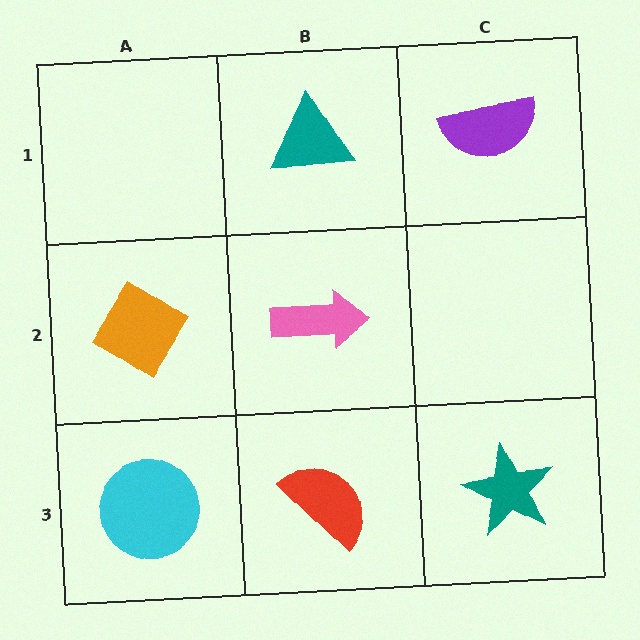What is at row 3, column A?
A cyan circle.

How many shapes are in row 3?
3 shapes.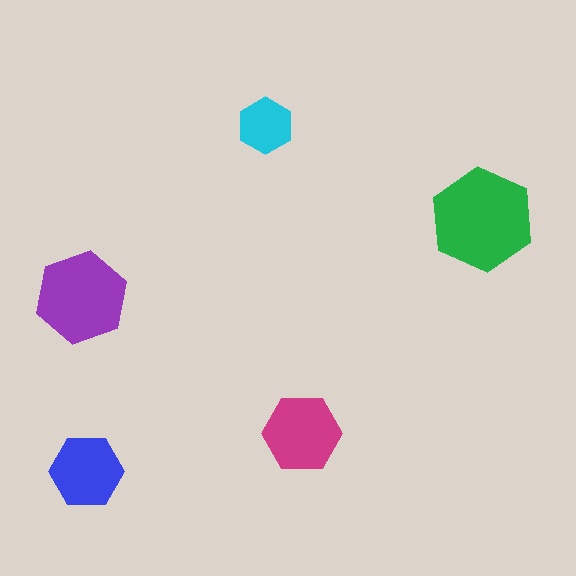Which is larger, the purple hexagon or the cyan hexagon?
The purple one.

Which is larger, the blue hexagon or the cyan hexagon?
The blue one.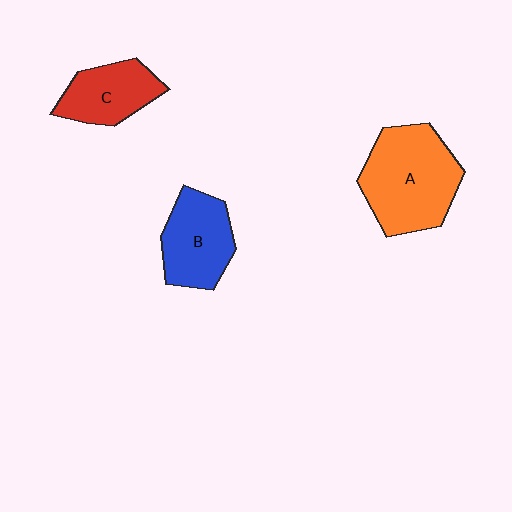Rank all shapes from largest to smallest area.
From largest to smallest: A (orange), B (blue), C (red).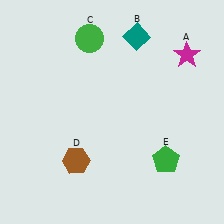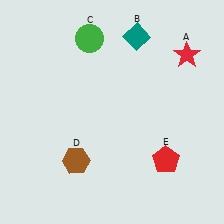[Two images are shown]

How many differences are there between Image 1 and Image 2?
There are 2 differences between the two images.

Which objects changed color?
A changed from magenta to red. E changed from green to red.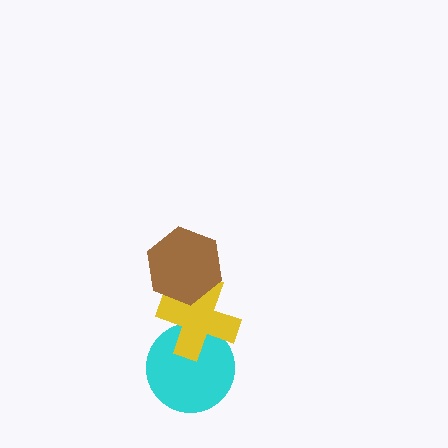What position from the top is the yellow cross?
The yellow cross is 2nd from the top.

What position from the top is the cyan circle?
The cyan circle is 3rd from the top.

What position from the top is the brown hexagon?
The brown hexagon is 1st from the top.